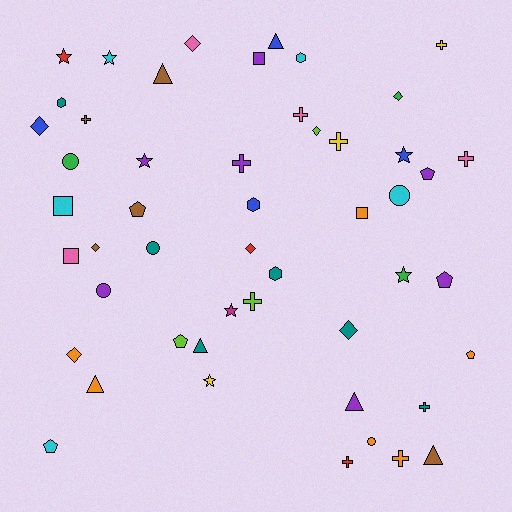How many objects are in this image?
There are 50 objects.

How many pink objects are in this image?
There are 4 pink objects.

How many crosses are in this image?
There are 10 crosses.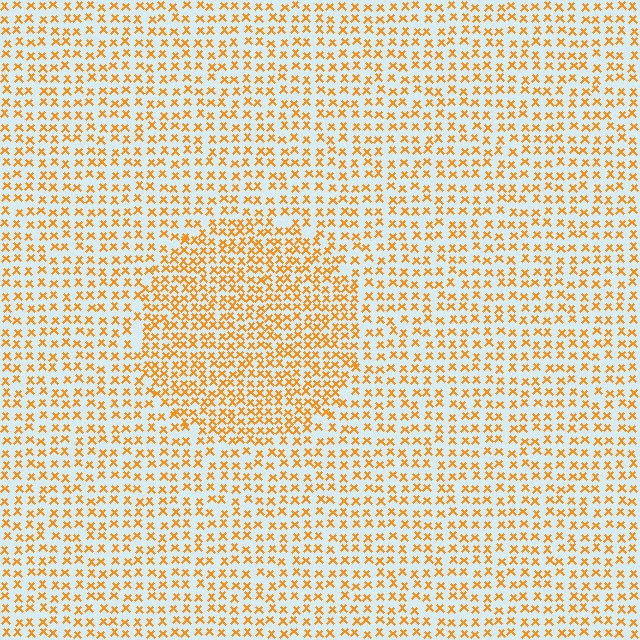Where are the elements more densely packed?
The elements are more densely packed inside the circle boundary.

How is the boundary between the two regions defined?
The boundary is defined by a change in element density (approximately 1.6x ratio). All elements are the same color, size, and shape.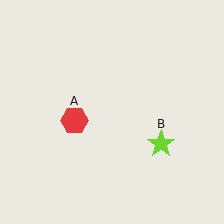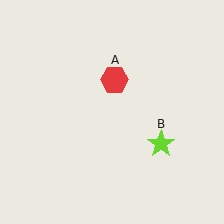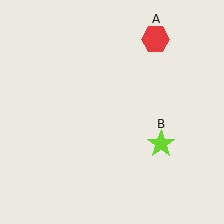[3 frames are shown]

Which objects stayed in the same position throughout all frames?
Lime star (object B) remained stationary.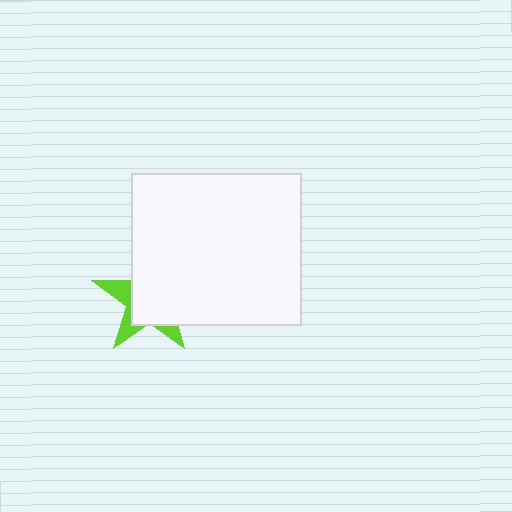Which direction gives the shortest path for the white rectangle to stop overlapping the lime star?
Moving toward the upper-right gives the shortest separation.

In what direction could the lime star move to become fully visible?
The lime star could move toward the lower-left. That would shift it out from behind the white rectangle entirely.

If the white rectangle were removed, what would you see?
You would see the complete lime star.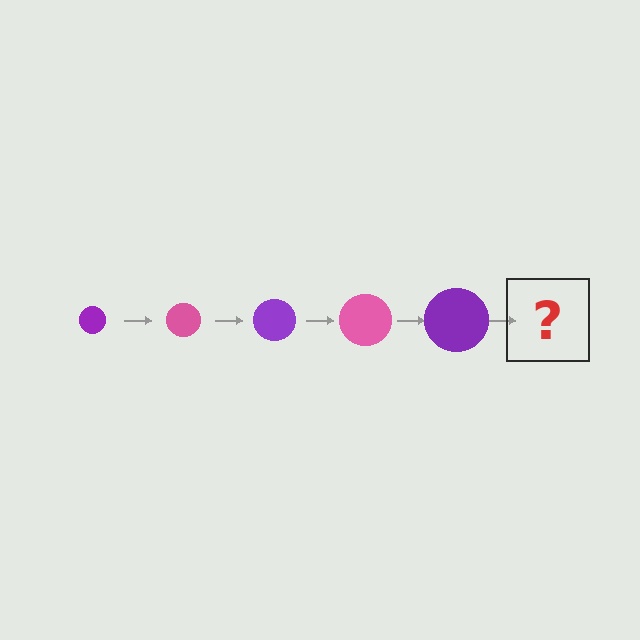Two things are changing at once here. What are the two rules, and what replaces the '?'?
The two rules are that the circle grows larger each step and the color cycles through purple and pink. The '?' should be a pink circle, larger than the previous one.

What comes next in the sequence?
The next element should be a pink circle, larger than the previous one.